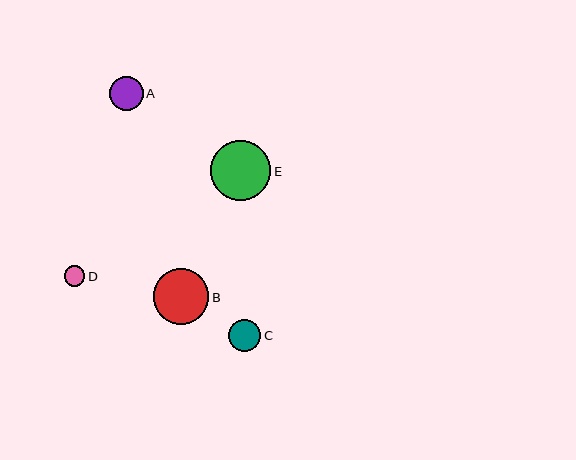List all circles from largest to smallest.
From largest to smallest: E, B, A, C, D.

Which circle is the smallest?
Circle D is the smallest with a size of approximately 21 pixels.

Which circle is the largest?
Circle E is the largest with a size of approximately 60 pixels.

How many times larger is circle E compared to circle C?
Circle E is approximately 1.9 times the size of circle C.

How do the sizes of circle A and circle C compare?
Circle A and circle C are approximately the same size.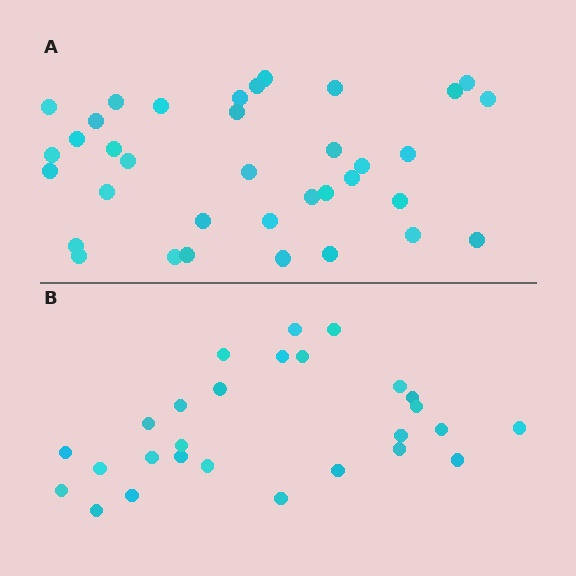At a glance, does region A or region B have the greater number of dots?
Region A (the top region) has more dots.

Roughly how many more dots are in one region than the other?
Region A has roughly 8 or so more dots than region B.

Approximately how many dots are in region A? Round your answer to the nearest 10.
About 40 dots. (The exact count is 36, which rounds to 40.)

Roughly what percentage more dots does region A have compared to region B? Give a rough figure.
About 35% more.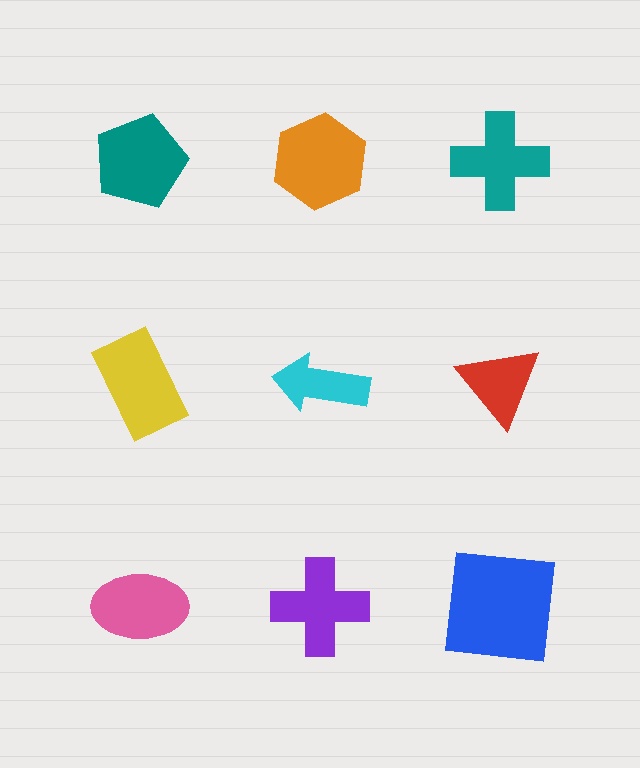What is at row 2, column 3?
A red triangle.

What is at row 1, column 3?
A teal cross.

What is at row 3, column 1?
A pink ellipse.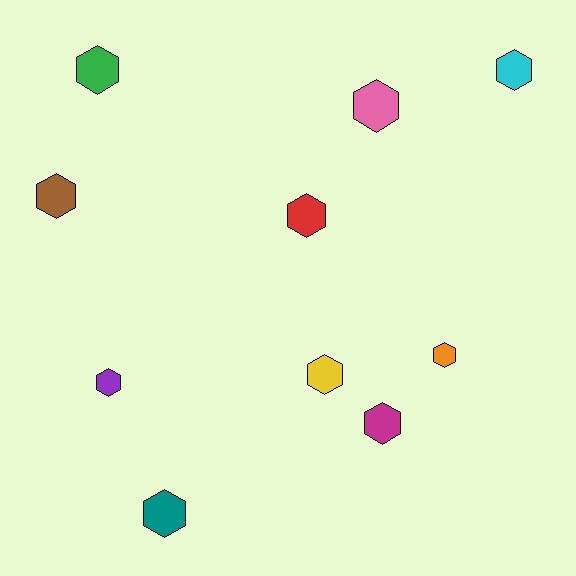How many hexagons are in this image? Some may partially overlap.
There are 10 hexagons.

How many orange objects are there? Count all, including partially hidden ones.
There is 1 orange object.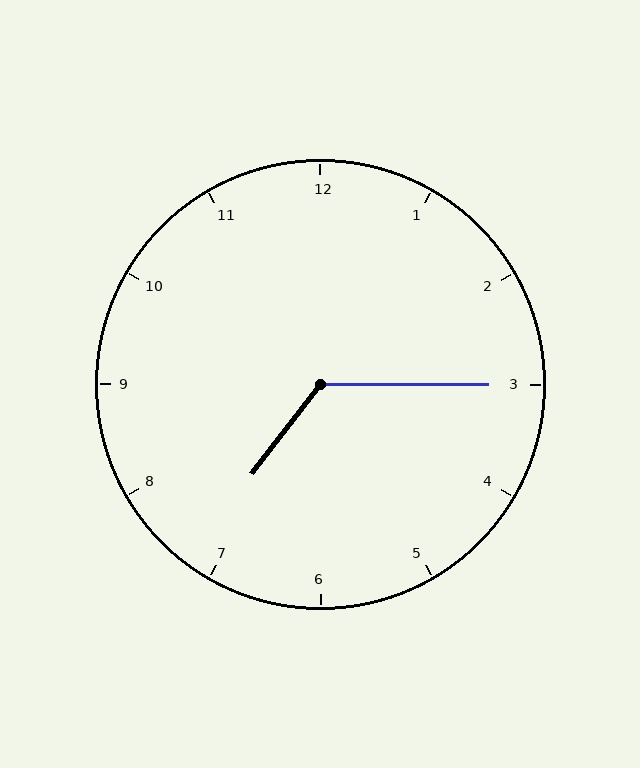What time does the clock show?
7:15.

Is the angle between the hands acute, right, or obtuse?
It is obtuse.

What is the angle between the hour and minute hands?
Approximately 128 degrees.